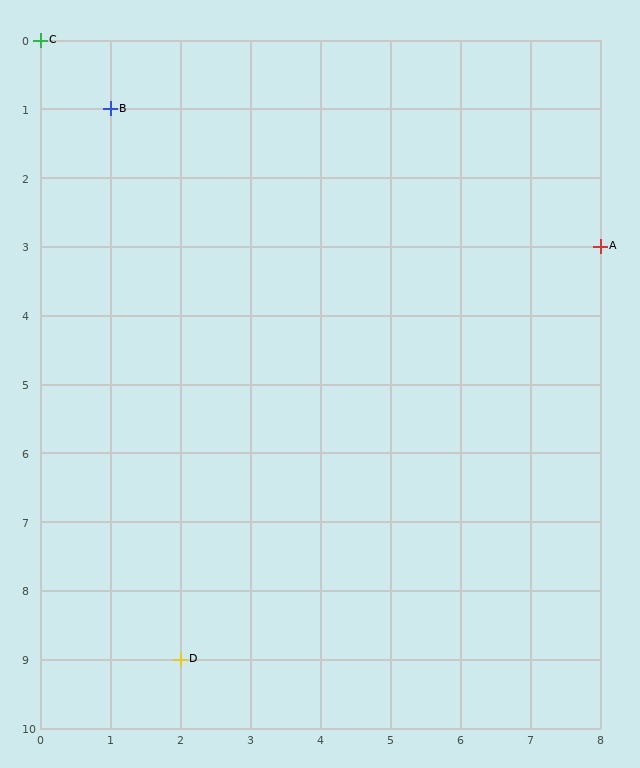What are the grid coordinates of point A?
Point A is at grid coordinates (8, 3).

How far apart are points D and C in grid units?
Points D and C are 2 columns and 9 rows apart (about 9.2 grid units diagonally).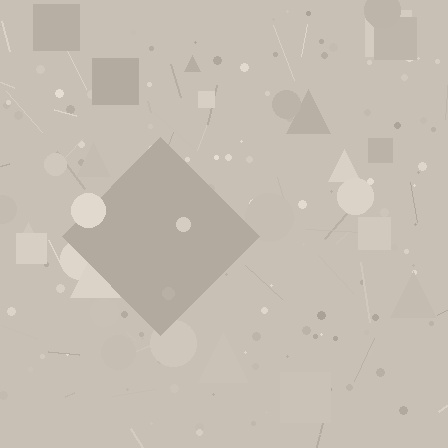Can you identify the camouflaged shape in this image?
The camouflaged shape is a diamond.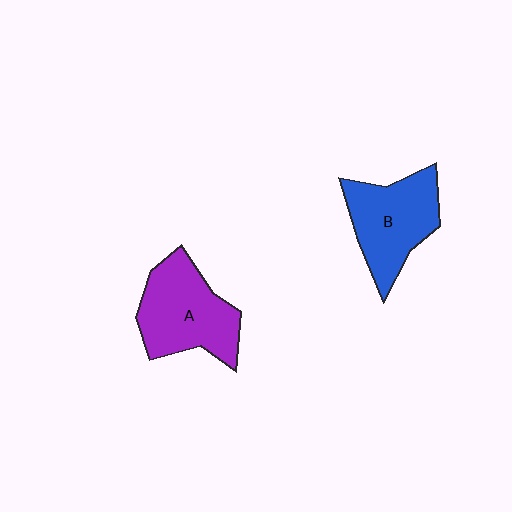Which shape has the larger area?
Shape A (purple).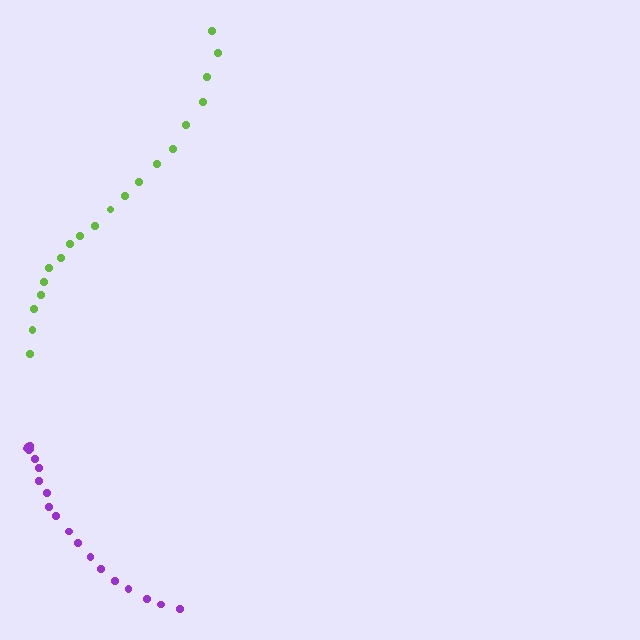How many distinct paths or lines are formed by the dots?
There are 2 distinct paths.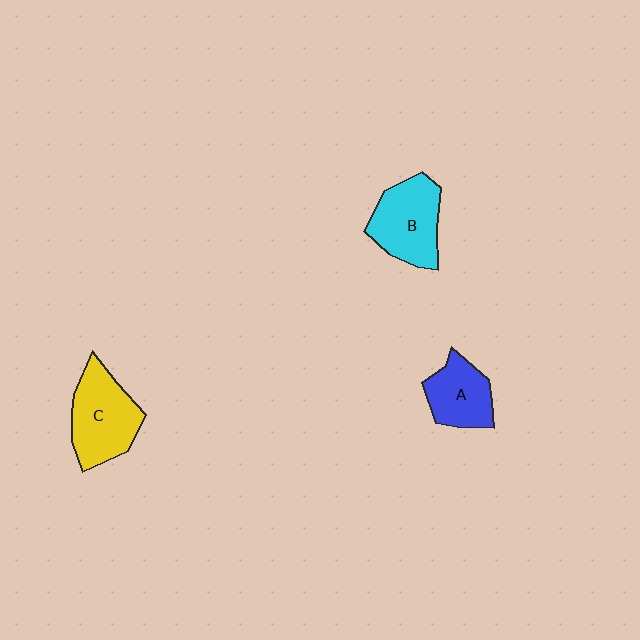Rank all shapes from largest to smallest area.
From largest to smallest: C (yellow), B (cyan), A (blue).